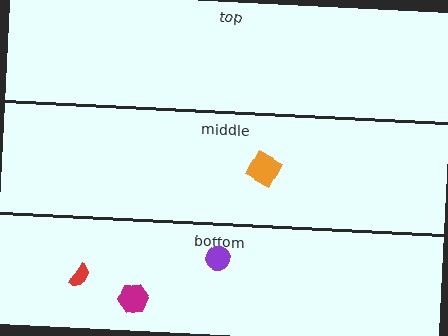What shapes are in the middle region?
The orange square.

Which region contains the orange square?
The middle region.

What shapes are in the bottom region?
The purple circle, the magenta hexagon, the red semicircle.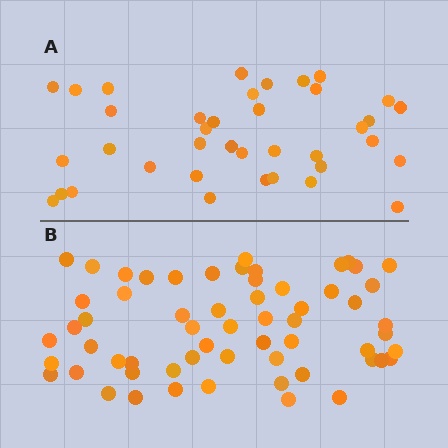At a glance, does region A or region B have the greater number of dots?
Region B (the bottom region) has more dots.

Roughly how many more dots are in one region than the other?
Region B has approximately 20 more dots than region A.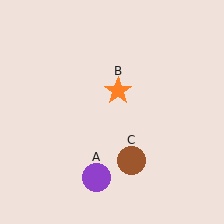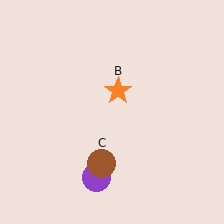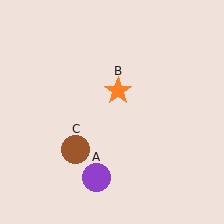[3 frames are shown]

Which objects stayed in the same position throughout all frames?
Purple circle (object A) and orange star (object B) remained stationary.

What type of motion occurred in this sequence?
The brown circle (object C) rotated clockwise around the center of the scene.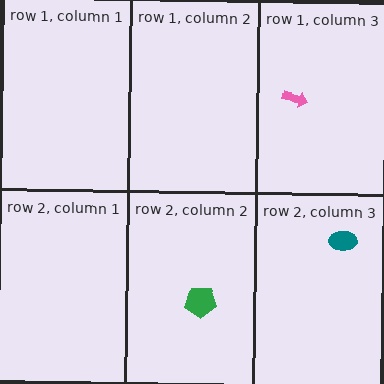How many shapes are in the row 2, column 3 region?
1.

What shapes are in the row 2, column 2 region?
The green pentagon.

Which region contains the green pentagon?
The row 2, column 2 region.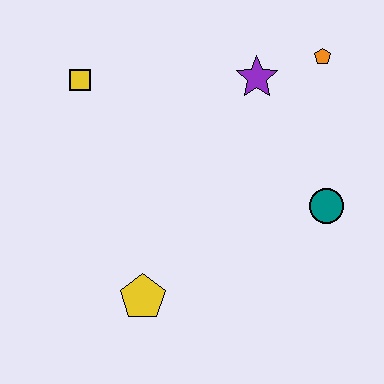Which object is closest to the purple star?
The orange pentagon is closest to the purple star.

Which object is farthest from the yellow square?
The teal circle is farthest from the yellow square.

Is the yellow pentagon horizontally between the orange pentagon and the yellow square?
Yes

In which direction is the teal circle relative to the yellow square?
The teal circle is to the right of the yellow square.